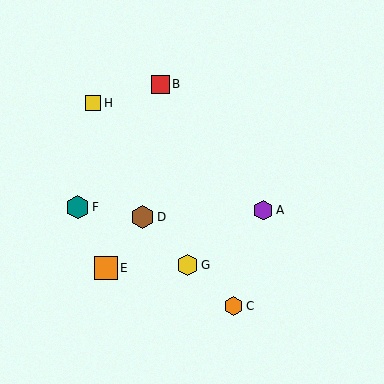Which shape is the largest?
The teal hexagon (labeled F) is the largest.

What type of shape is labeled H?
Shape H is a yellow square.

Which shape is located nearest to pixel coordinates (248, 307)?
The orange hexagon (labeled C) at (234, 306) is nearest to that location.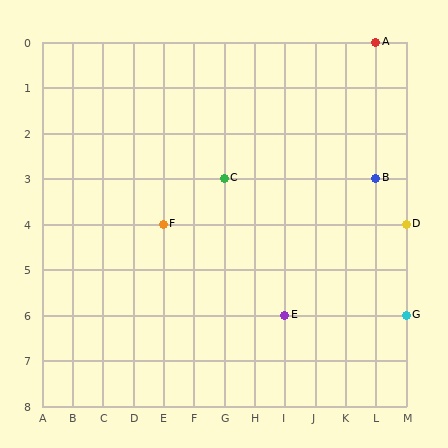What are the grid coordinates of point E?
Point E is at grid coordinates (I, 6).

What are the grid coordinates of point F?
Point F is at grid coordinates (E, 4).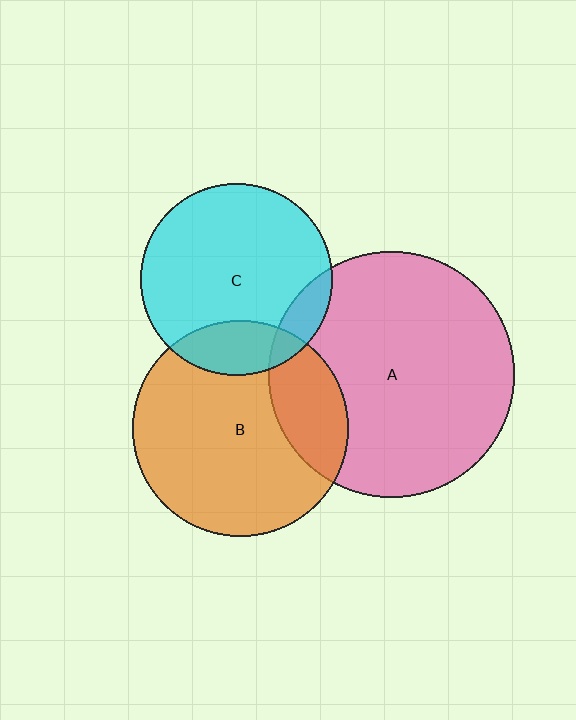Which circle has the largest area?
Circle A (pink).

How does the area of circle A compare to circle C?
Approximately 1.6 times.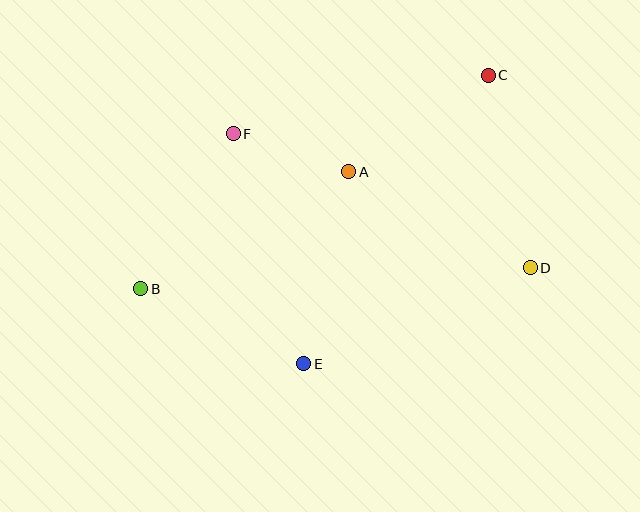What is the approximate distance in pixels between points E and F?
The distance between E and F is approximately 241 pixels.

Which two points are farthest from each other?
Points B and C are farthest from each other.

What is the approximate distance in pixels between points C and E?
The distance between C and E is approximately 343 pixels.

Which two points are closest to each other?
Points A and F are closest to each other.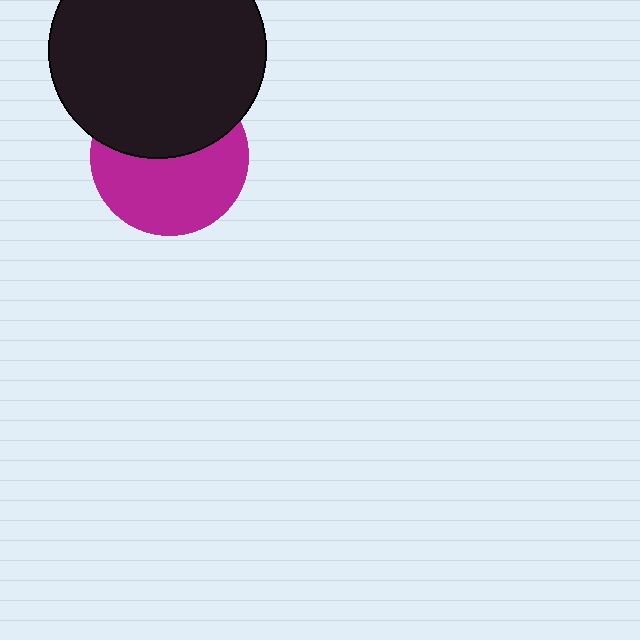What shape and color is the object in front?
The object in front is a black circle.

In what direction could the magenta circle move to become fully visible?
The magenta circle could move down. That would shift it out from behind the black circle entirely.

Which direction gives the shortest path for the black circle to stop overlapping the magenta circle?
Moving up gives the shortest separation.